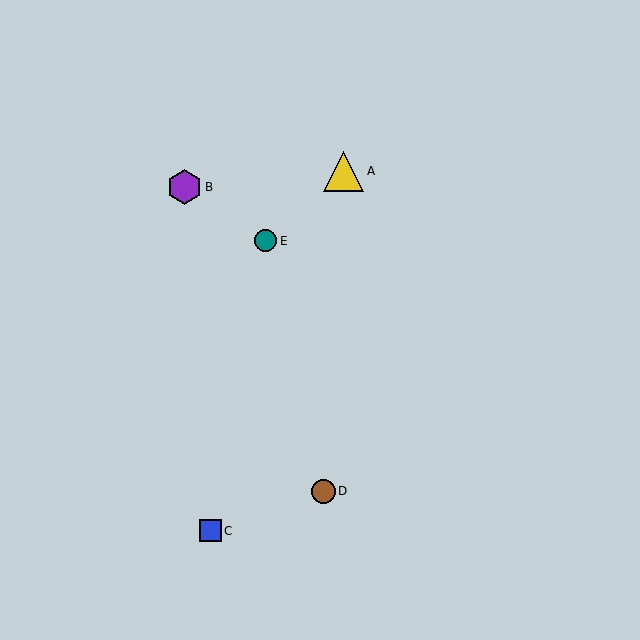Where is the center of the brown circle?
The center of the brown circle is at (323, 491).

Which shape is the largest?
The yellow triangle (labeled A) is the largest.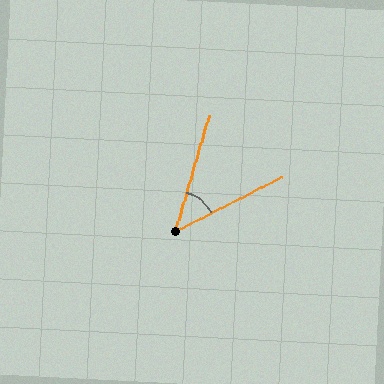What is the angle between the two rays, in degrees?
Approximately 47 degrees.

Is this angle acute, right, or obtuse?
It is acute.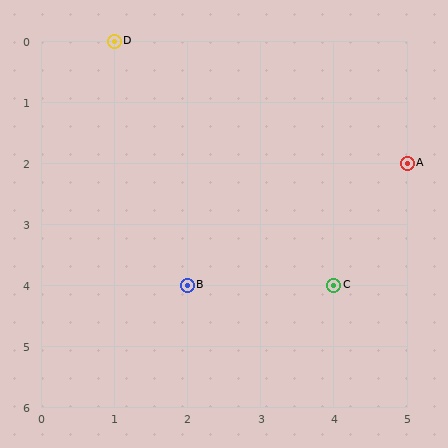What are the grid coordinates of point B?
Point B is at grid coordinates (2, 4).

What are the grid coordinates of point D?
Point D is at grid coordinates (1, 0).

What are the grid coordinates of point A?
Point A is at grid coordinates (5, 2).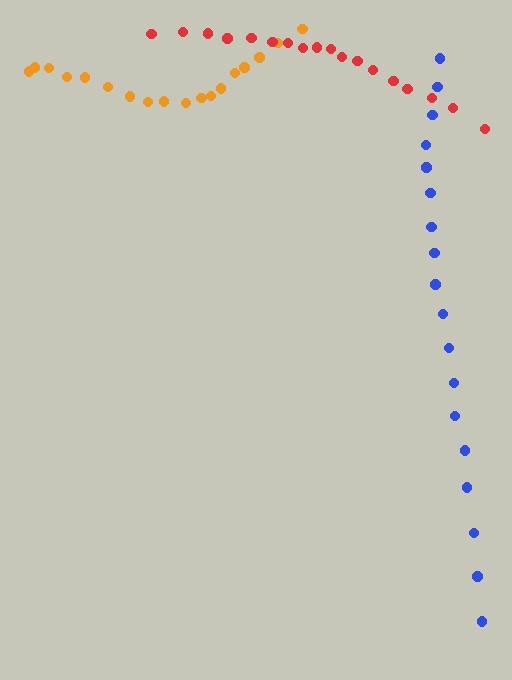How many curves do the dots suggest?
There are 3 distinct paths.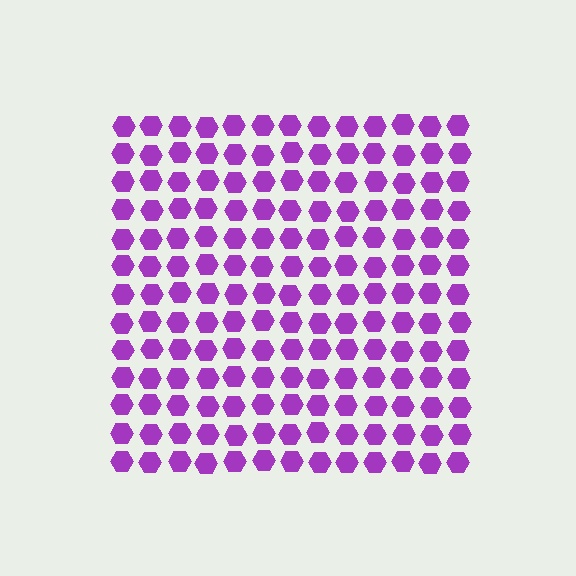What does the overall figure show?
The overall figure shows a square.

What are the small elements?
The small elements are hexagons.